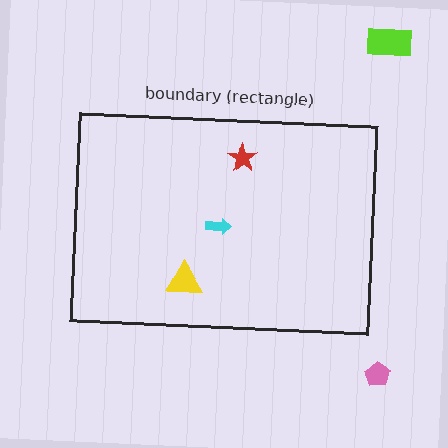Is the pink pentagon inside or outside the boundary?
Outside.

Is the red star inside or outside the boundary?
Inside.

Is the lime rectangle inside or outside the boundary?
Outside.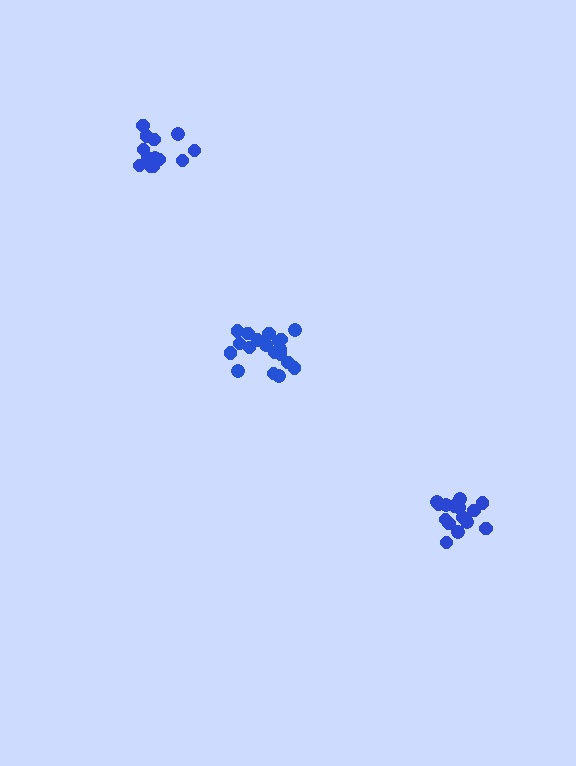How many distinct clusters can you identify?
There are 3 distinct clusters.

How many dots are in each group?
Group 1: 16 dots, Group 2: 19 dots, Group 3: 14 dots (49 total).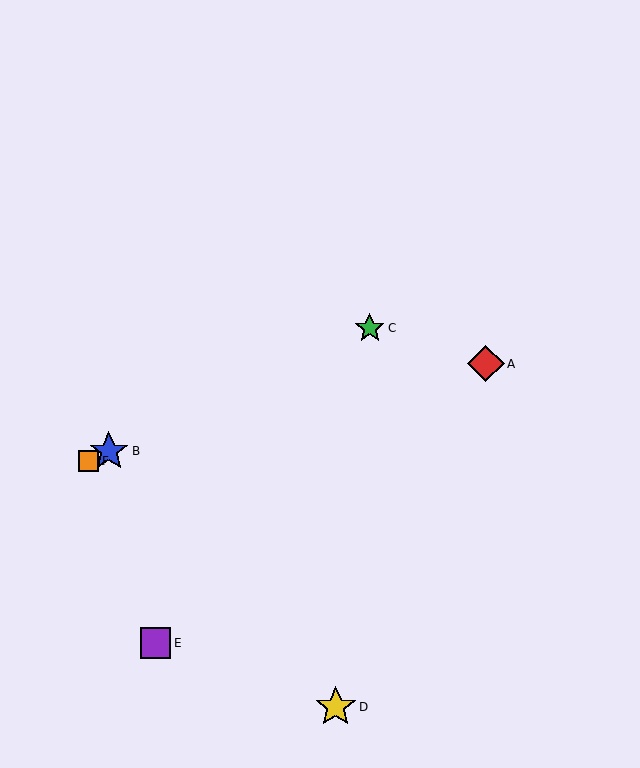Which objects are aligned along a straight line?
Objects B, C, F are aligned along a straight line.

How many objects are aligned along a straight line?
3 objects (B, C, F) are aligned along a straight line.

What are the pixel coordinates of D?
Object D is at (336, 707).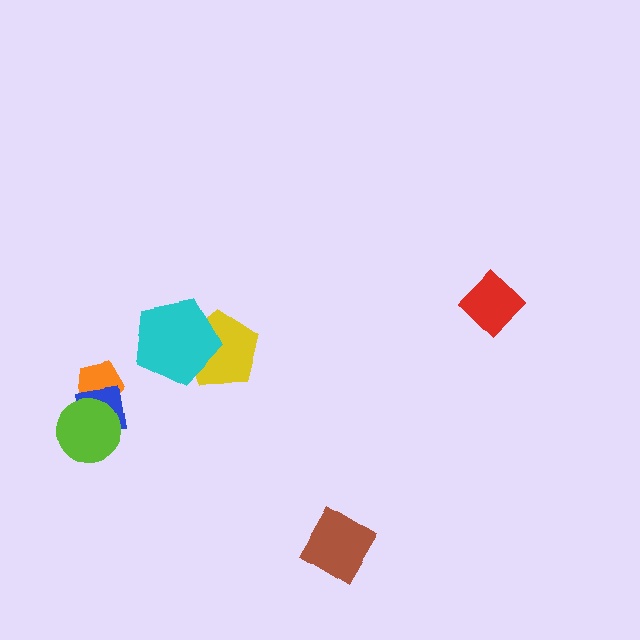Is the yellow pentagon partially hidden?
Yes, it is partially covered by another shape.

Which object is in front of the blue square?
The lime circle is in front of the blue square.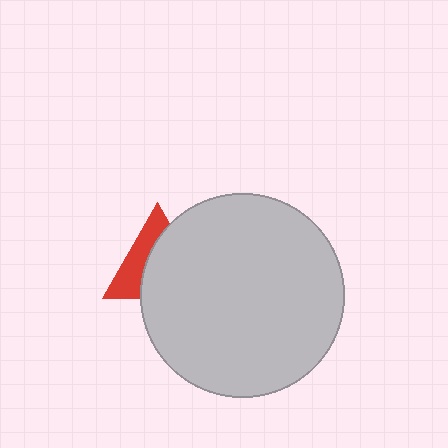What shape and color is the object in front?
The object in front is a light gray circle.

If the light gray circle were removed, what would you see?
You would see the complete red triangle.